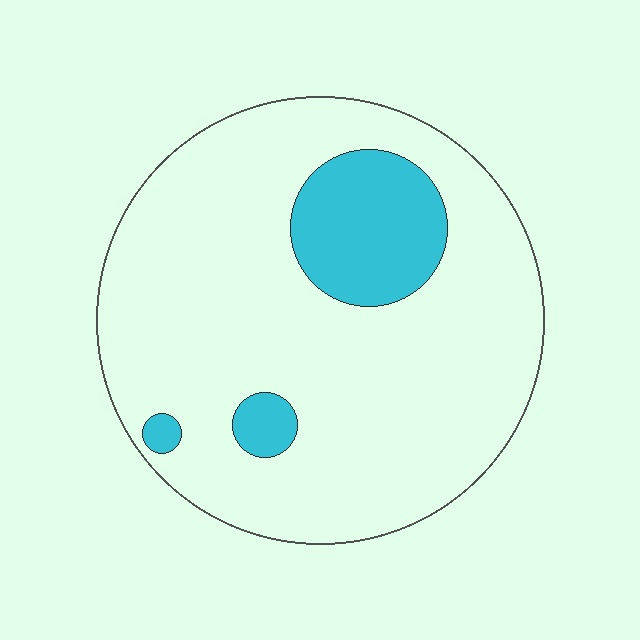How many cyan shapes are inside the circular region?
3.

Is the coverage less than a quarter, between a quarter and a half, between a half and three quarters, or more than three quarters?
Less than a quarter.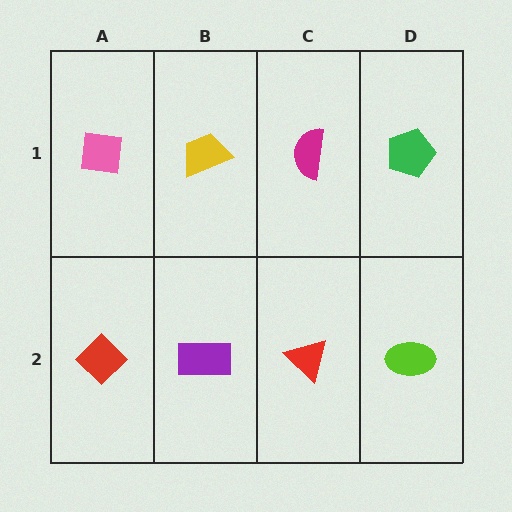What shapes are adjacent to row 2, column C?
A magenta semicircle (row 1, column C), a purple rectangle (row 2, column B), a lime ellipse (row 2, column D).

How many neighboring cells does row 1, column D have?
2.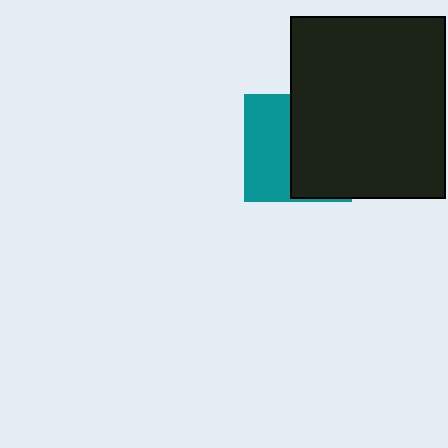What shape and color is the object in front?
The object in front is a black rectangle.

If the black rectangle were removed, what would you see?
You would see the complete teal square.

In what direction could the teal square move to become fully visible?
The teal square could move left. That would shift it out from behind the black rectangle entirely.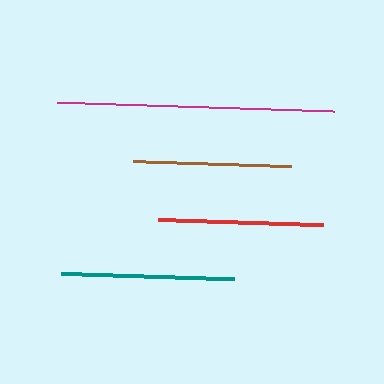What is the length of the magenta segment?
The magenta segment is approximately 277 pixels long.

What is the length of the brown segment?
The brown segment is approximately 158 pixels long.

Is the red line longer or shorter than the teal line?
The teal line is longer than the red line.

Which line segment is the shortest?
The brown line is the shortest at approximately 158 pixels.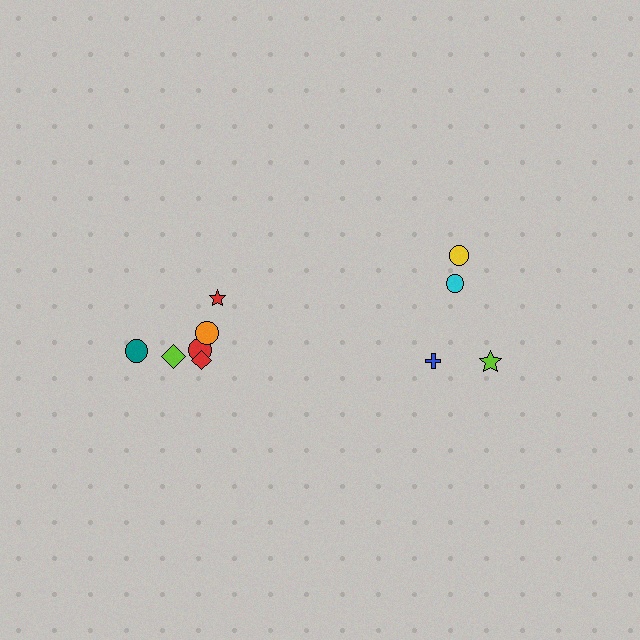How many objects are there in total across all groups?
There are 10 objects.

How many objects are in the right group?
There are 4 objects.